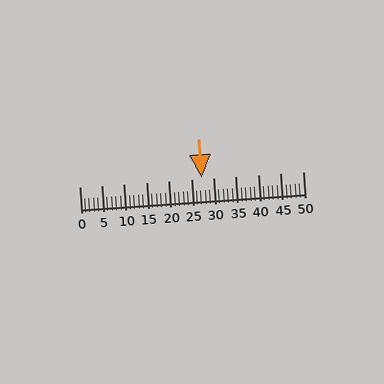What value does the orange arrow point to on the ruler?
The orange arrow points to approximately 27.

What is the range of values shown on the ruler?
The ruler shows values from 0 to 50.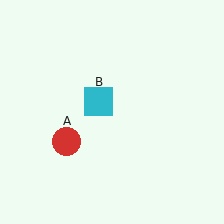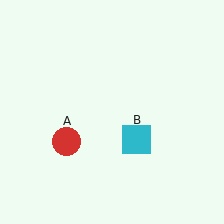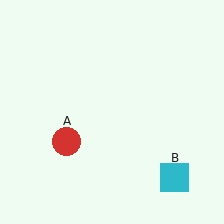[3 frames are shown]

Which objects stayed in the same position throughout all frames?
Red circle (object A) remained stationary.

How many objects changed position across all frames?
1 object changed position: cyan square (object B).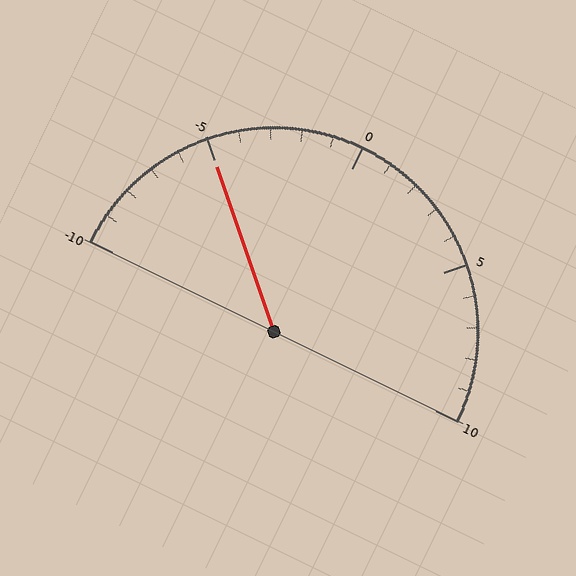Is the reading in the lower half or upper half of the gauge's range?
The reading is in the lower half of the range (-10 to 10).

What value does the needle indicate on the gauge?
The needle indicates approximately -5.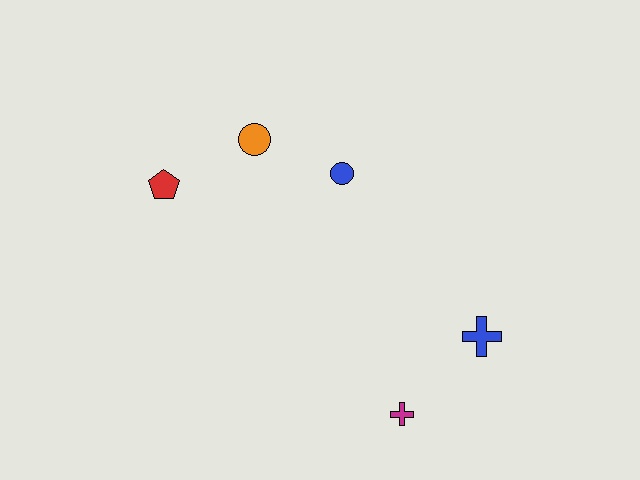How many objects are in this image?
There are 5 objects.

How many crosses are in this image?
There are 2 crosses.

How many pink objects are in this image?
There are no pink objects.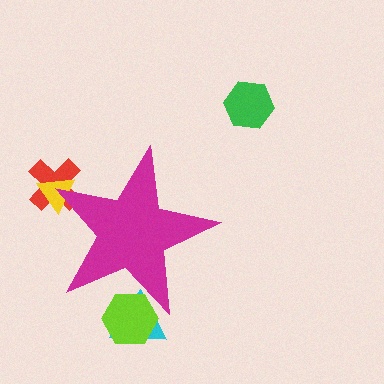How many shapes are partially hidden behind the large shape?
4 shapes are partially hidden.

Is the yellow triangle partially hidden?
Yes, the yellow triangle is partially hidden behind the magenta star.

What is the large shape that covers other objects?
A magenta star.